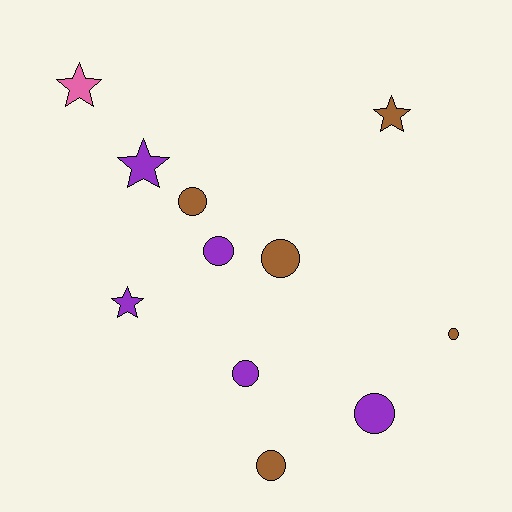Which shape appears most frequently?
Circle, with 7 objects.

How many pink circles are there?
There are no pink circles.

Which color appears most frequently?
Brown, with 5 objects.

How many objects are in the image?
There are 11 objects.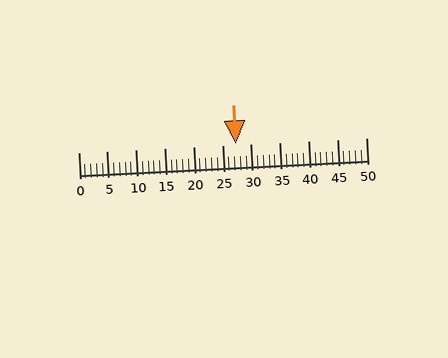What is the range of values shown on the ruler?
The ruler shows values from 0 to 50.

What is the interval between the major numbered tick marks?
The major tick marks are spaced 5 units apart.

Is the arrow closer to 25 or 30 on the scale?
The arrow is closer to 25.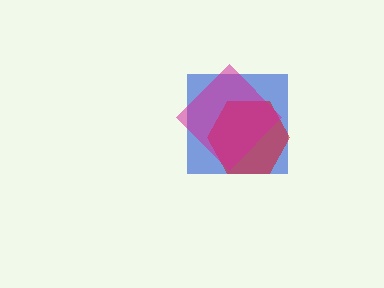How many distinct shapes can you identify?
There are 3 distinct shapes: a blue square, a red hexagon, a magenta diamond.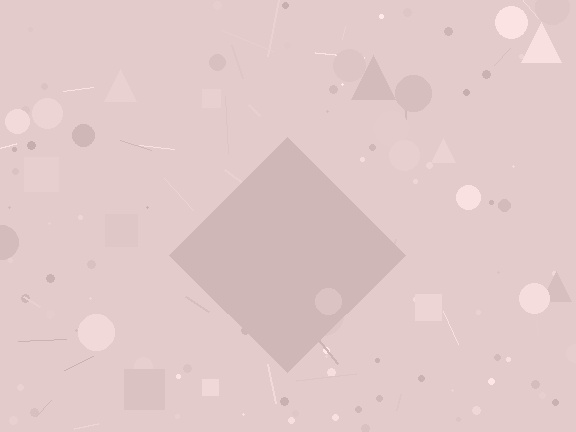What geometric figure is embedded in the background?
A diamond is embedded in the background.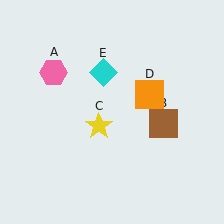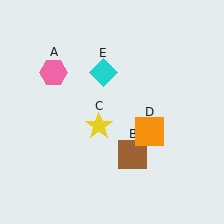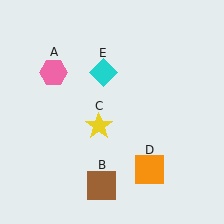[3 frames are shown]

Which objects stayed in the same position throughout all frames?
Pink hexagon (object A) and yellow star (object C) and cyan diamond (object E) remained stationary.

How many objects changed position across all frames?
2 objects changed position: brown square (object B), orange square (object D).